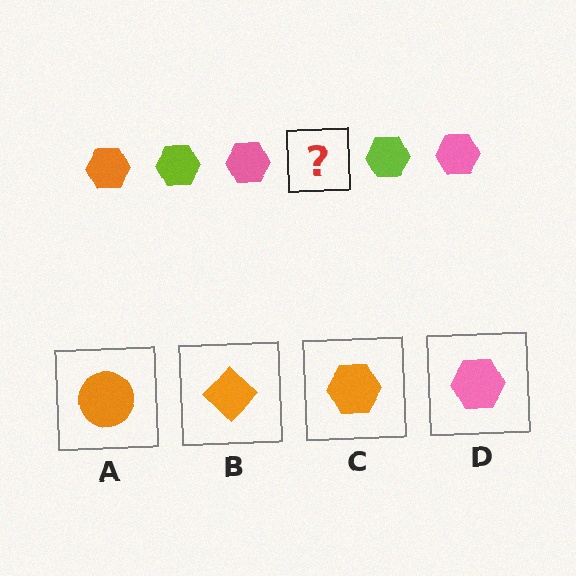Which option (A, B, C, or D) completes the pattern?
C.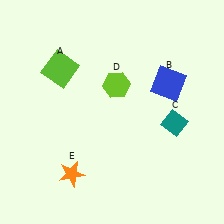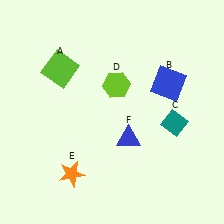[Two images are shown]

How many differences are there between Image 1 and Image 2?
There is 1 difference between the two images.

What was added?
A blue triangle (F) was added in Image 2.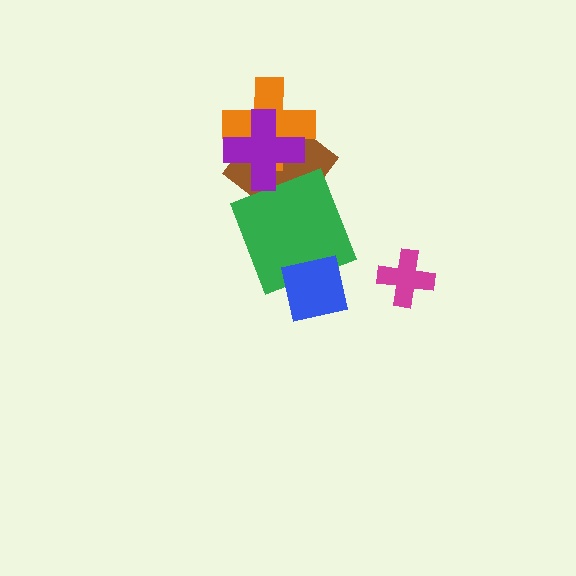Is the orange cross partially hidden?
Yes, it is partially covered by another shape.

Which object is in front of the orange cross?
The purple cross is in front of the orange cross.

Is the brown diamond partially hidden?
Yes, it is partially covered by another shape.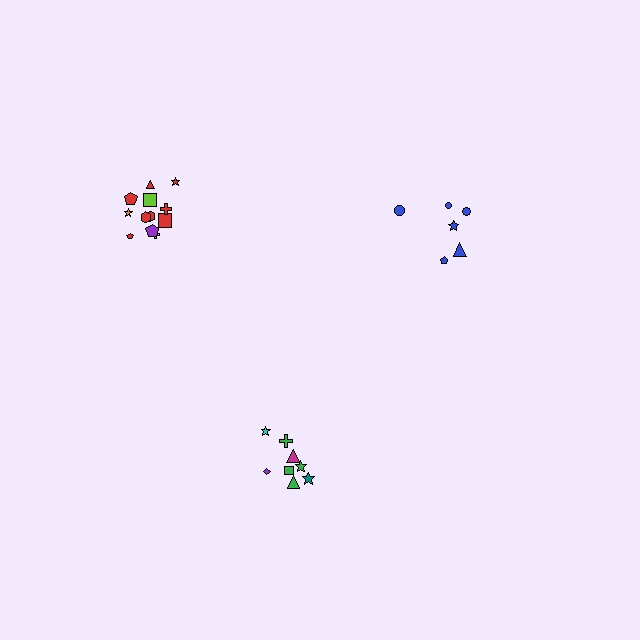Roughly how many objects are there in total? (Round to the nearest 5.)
Roughly 25 objects in total.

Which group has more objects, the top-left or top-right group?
The top-left group.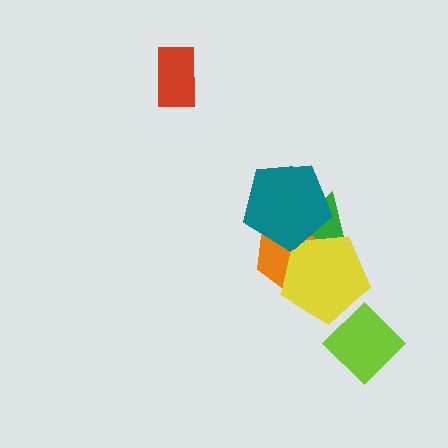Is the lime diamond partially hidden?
Yes, it is partially covered by another shape.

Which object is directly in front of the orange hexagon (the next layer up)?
The yellow pentagon is directly in front of the orange hexagon.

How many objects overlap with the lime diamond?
1 object overlaps with the lime diamond.